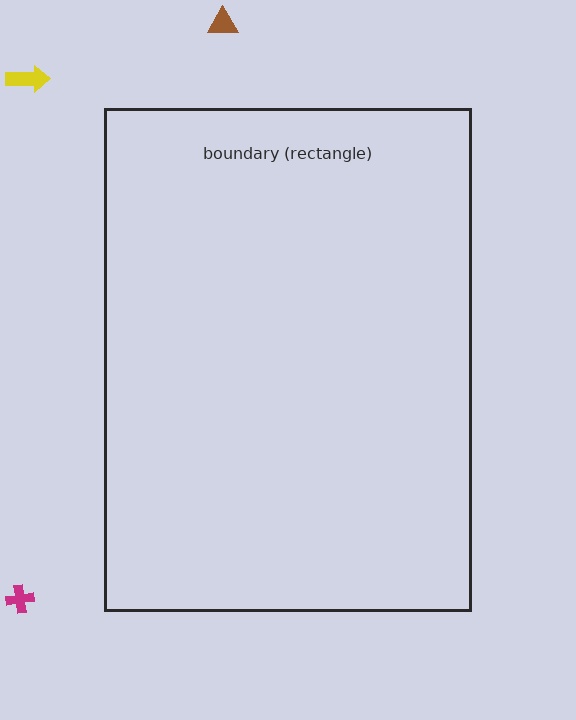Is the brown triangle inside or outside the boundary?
Outside.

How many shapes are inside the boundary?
0 inside, 3 outside.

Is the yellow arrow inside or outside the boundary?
Outside.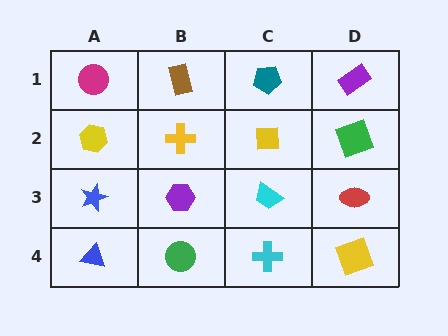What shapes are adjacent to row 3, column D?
A green square (row 2, column D), a yellow square (row 4, column D), a cyan trapezoid (row 3, column C).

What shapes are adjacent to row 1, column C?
A yellow square (row 2, column C), a brown rectangle (row 1, column B), a purple rectangle (row 1, column D).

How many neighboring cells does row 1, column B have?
3.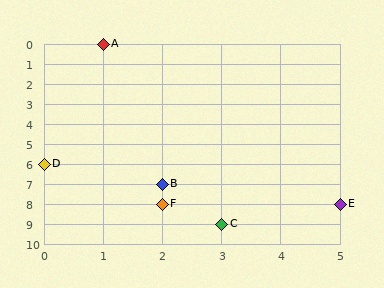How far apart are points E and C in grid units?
Points E and C are 2 columns and 1 row apart (about 2.2 grid units diagonally).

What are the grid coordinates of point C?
Point C is at grid coordinates (3, 9).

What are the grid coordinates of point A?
Point A is at grid coordinates (1, 0).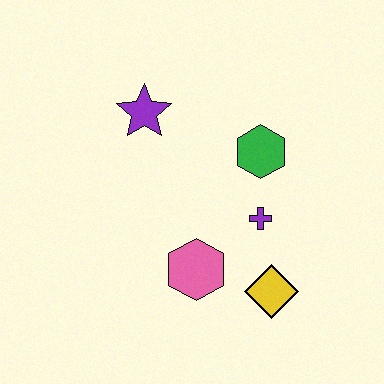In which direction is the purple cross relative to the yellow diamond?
The purple cross is above the yellow diamond.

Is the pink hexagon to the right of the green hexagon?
No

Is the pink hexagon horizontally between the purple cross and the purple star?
Yes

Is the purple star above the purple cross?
Yes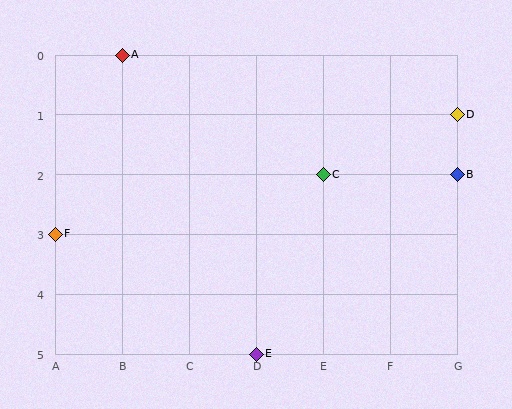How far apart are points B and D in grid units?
Points B and D are 1 row apart.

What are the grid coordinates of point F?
Point F is at grid coordinates (A, 3).